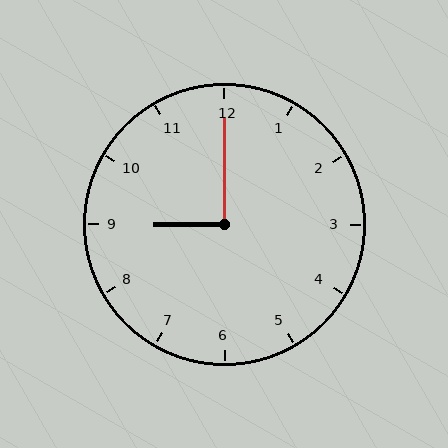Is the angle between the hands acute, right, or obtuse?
It is right.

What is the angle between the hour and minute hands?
Approximately 90 degrees.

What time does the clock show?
9:00.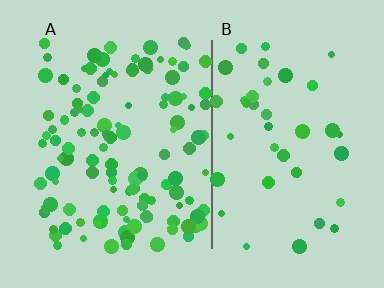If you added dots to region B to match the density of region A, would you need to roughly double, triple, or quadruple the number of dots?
Approximately triple.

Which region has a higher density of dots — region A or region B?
A (the left).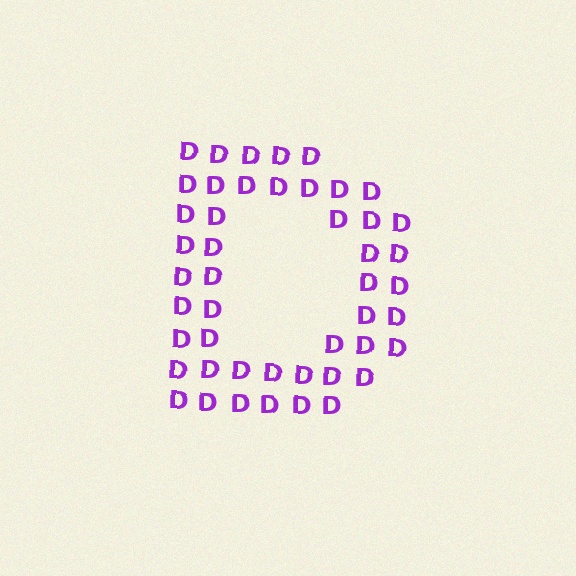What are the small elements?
The small elements are letter D's.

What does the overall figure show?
The overall figure shows the letter D.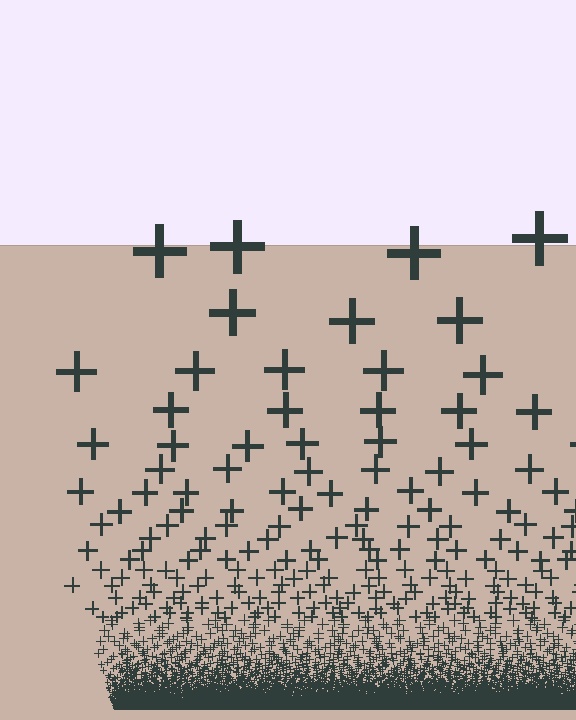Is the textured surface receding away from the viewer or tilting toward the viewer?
The surface appears to tilt toward the viewer. Texture elements get larger and sparser toward the top.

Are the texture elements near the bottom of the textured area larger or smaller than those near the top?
Smaller. The gradient is inverted — elements near the bottom are smaller and denser.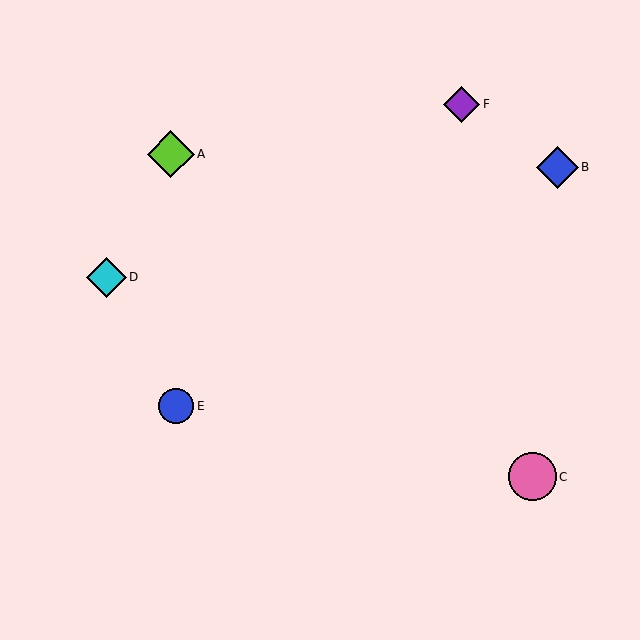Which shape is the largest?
The pink circle (labeled C) is the largest.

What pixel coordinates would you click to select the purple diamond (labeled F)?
Click at (462, 104) to select the purple diamond F.